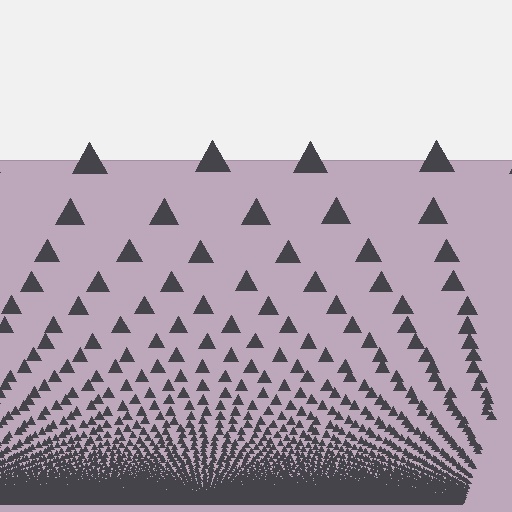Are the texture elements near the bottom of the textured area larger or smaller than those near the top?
Smaller. The gradient is inverted — elements near the bottom are smaller and denser.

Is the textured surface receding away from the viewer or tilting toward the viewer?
The surface appears to tilt toward the viewer. Texture elements get larger and sparser toward the top.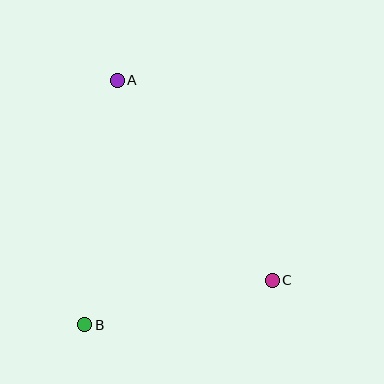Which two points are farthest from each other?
Points A and C are farthest from each other.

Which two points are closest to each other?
Points B and C are closest to each other.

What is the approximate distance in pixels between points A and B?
The distance between A and B is approximately 247 pixels.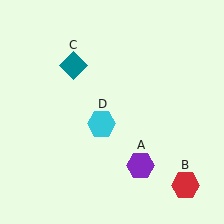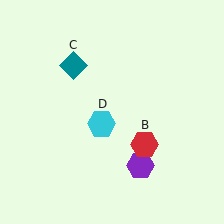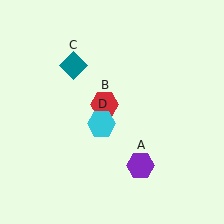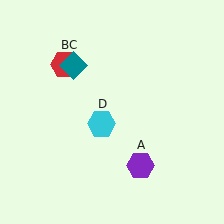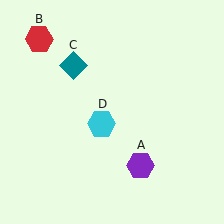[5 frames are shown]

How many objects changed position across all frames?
1 object changed position: red hexagon (object B).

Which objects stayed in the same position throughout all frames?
Purple hexagon (object A) and teal diamond (object C) and cyan hexagon (object D) remained stationary.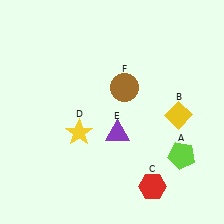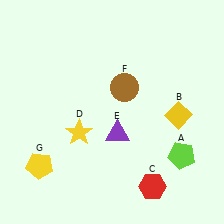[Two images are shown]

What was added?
A yellow pentagon (G) was added in Image 2.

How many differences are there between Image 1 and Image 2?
There is 1 difference between the two images.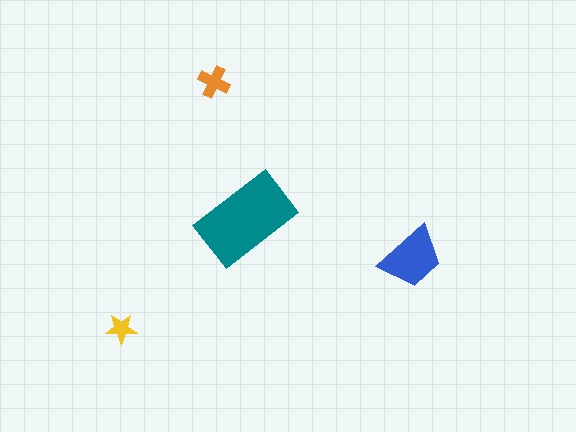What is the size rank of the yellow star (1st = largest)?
4th.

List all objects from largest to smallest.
The teal rectangle, the blue trapezoid, the orange cross, the yellow star.